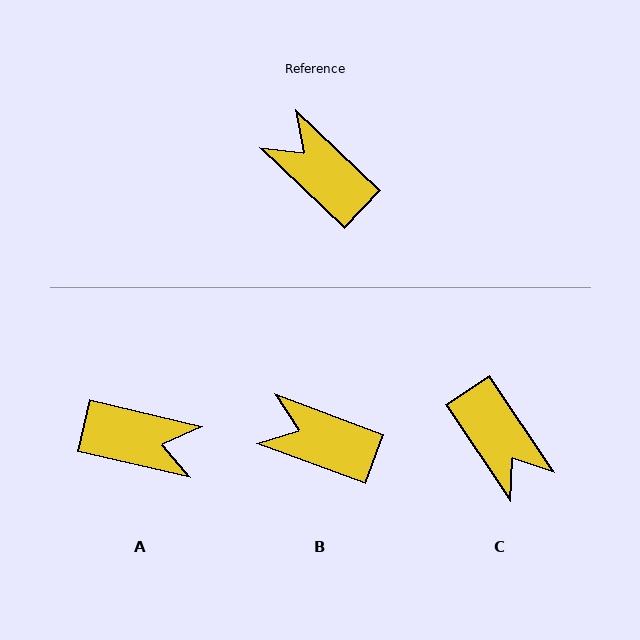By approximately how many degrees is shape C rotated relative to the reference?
Approximately 167 degrees counter-clockwise.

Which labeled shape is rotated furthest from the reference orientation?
C, about 167 degrees away.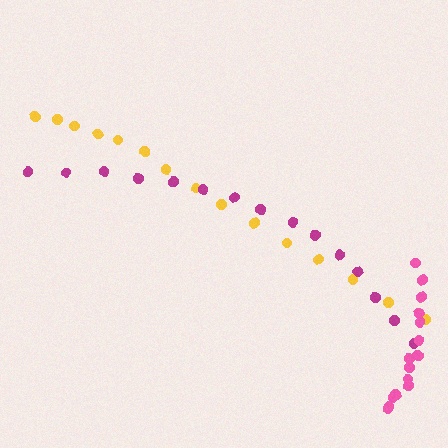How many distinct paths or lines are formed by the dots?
There are 3 distinct paths.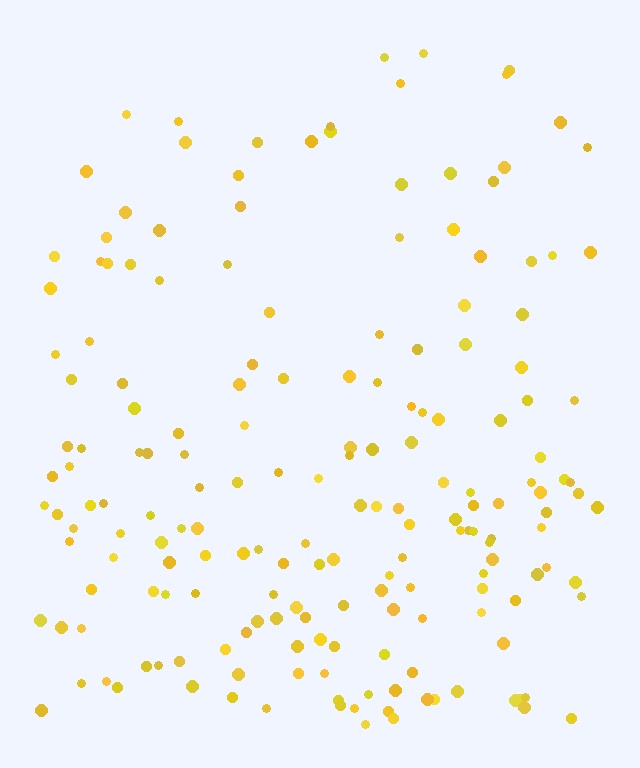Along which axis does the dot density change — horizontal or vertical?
Vertical.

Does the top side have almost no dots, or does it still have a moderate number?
Still a moderate number, just noticeably fewer than the bottom.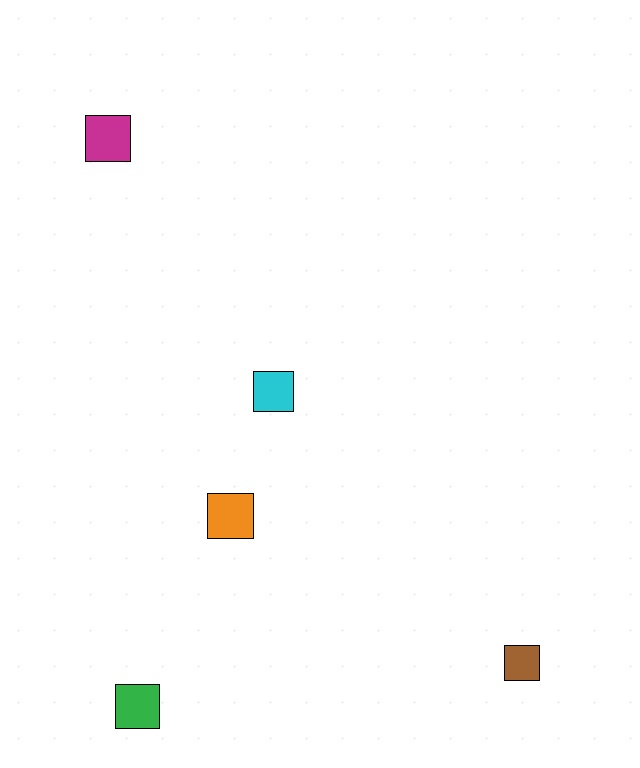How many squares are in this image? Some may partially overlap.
There are 5 squares.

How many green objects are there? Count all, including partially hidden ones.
There is 1 green object.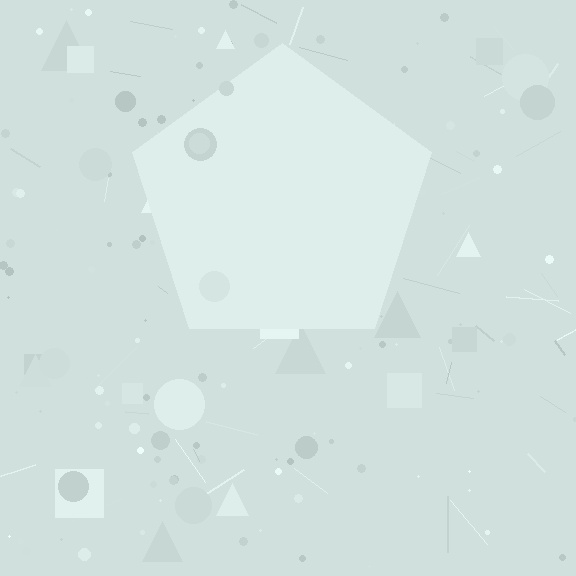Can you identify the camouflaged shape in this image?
The camouflaged shape is a pentagon.